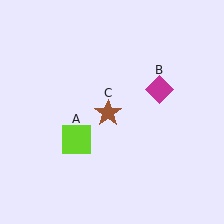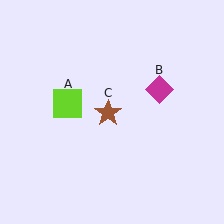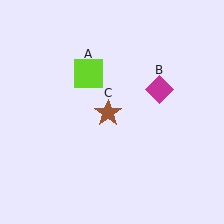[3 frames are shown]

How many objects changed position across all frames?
1 object changed position: lime square (object A).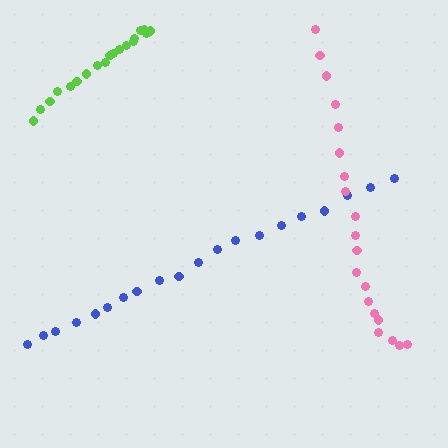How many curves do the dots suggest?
There are 3 distinct paths.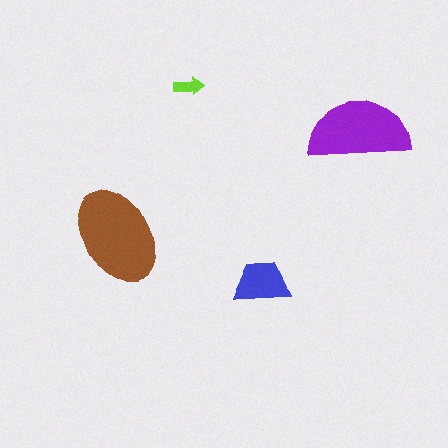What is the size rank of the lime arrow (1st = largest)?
4th.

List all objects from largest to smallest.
The brown ellipse, the purple semicircle, the blue trapezoid, the lime arrow.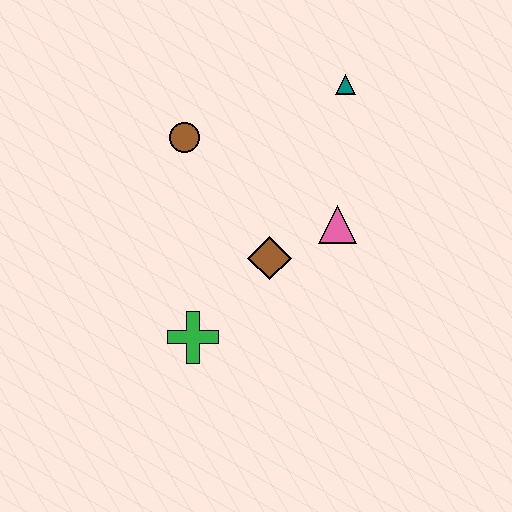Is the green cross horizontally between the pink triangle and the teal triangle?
No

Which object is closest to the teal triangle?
The pink triangle is closest to the teal triangle.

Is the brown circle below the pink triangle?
No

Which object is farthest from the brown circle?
The green cross is farthest from the brown circle.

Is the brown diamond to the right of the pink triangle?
No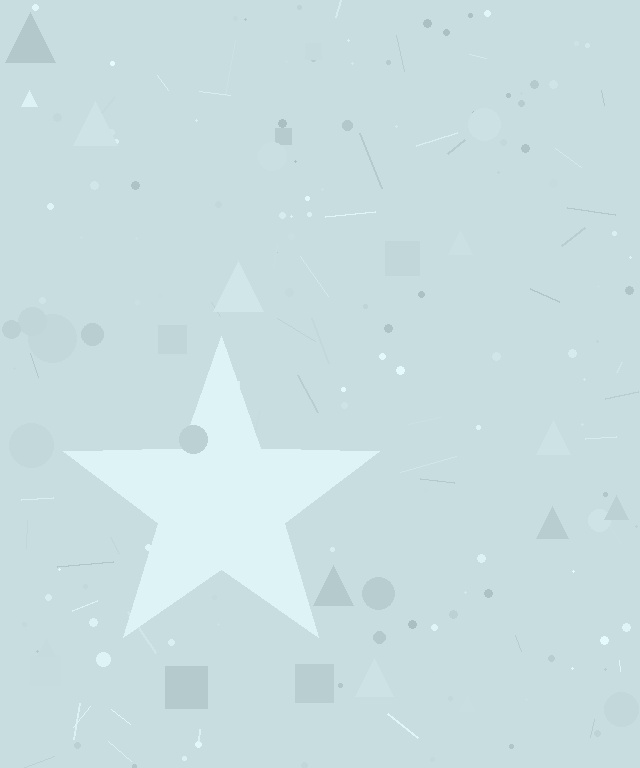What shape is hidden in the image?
A star is hidden in the image.